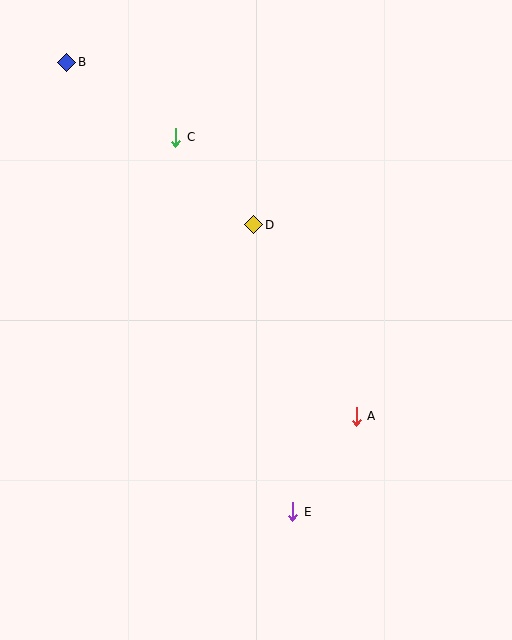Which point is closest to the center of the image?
Point D at (254, 225) is closest to the center.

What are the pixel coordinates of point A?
Point A is at (356, 416).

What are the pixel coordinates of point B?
Point B is at (67, 62).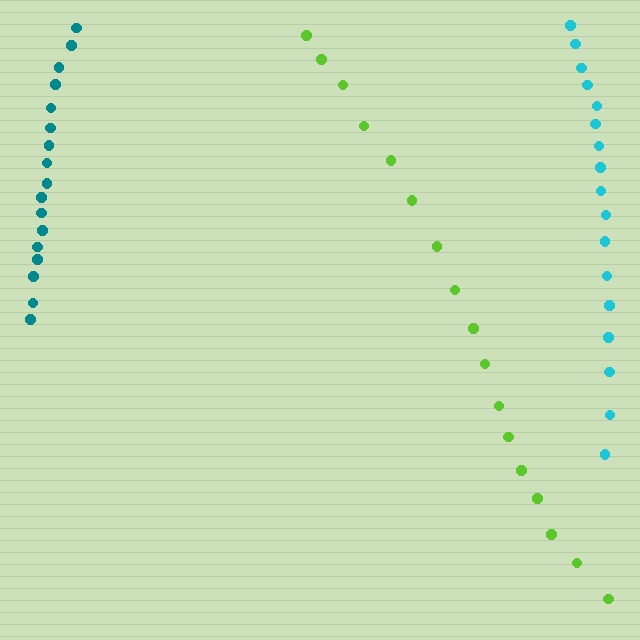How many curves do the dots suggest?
There are 3 distinct paths.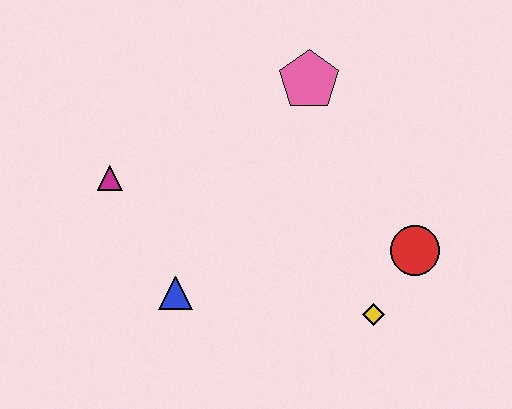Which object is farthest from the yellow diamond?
The magenta triangle is farthest from the yellow diamond.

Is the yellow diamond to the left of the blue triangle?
No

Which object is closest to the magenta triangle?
The blue triangle is closest to the magenta triangle.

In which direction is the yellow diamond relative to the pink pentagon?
The yellow diamond is below the pink pentagon.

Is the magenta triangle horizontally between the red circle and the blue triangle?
No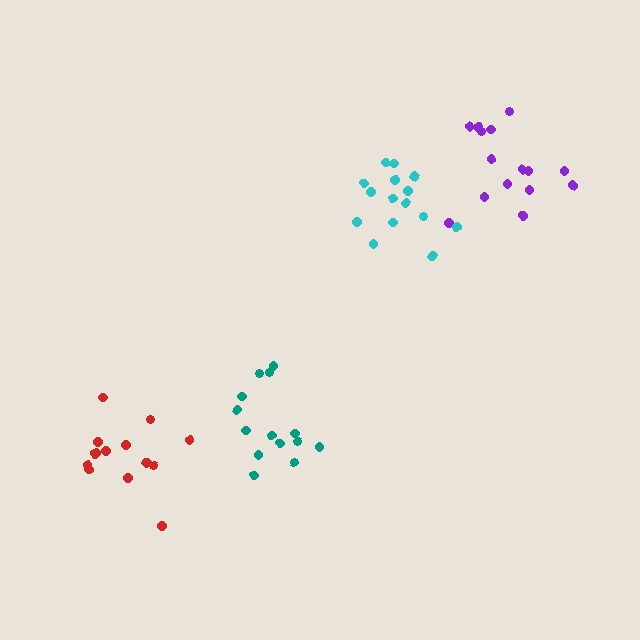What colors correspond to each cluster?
The clusters are colored: purple, teal, red, cyan.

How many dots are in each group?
Group 1: 15 dots, Group 2: 14 dots, Group 3: 14 dots, Group 4: 15 dots (58 total).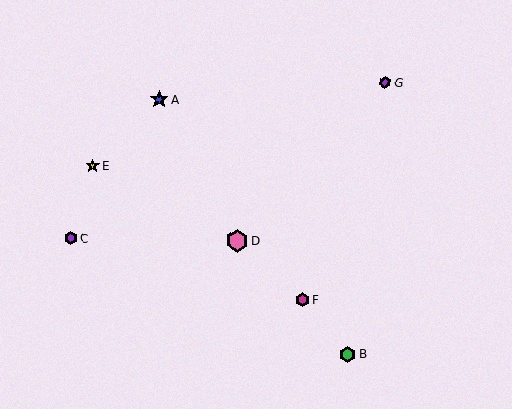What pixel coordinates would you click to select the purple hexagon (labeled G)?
Click at (385, 82) to select the purple hexagon G.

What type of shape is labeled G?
Shape G is a purple hexagon.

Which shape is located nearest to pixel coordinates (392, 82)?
The purple hexagon (labeled G) at (385, 82) is nearest to that location.